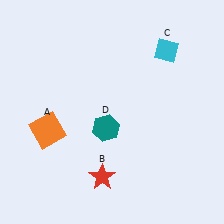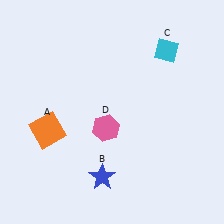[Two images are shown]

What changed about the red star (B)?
In Image 1, B is red. In Image 2, it changed to blue.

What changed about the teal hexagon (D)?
In Image 1, D is teal. In Image 2, it changed to pink.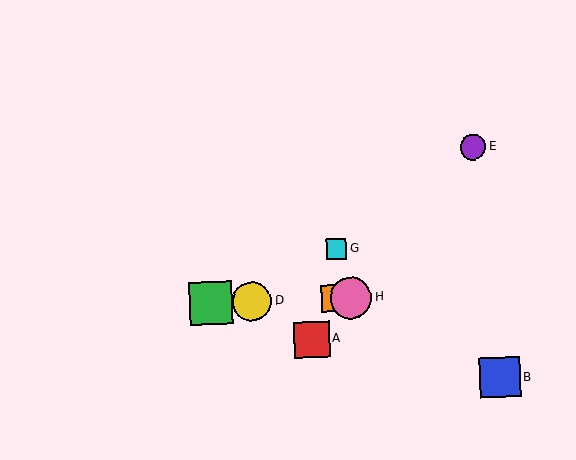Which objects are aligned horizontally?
Objects C, D, F, H are aligned horizontally.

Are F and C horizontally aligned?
Yes, both are at y≈298.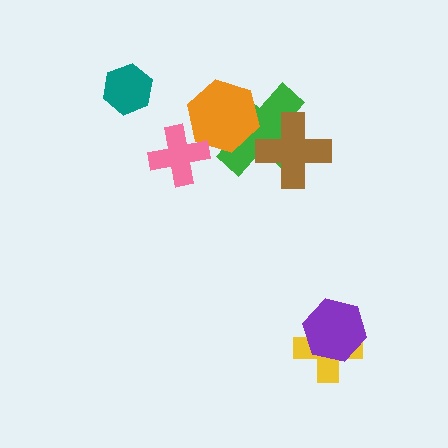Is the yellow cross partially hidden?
Yes, it is partially covered by another shape.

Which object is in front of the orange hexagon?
The pink cross is in front of the orange hexagon.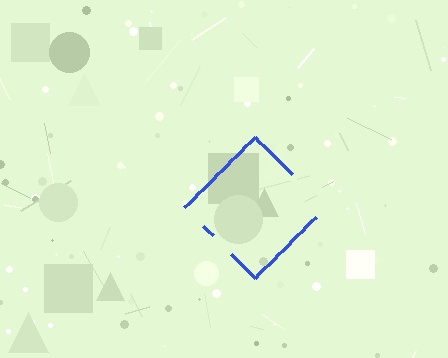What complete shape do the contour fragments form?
The contour fragments form a diamond.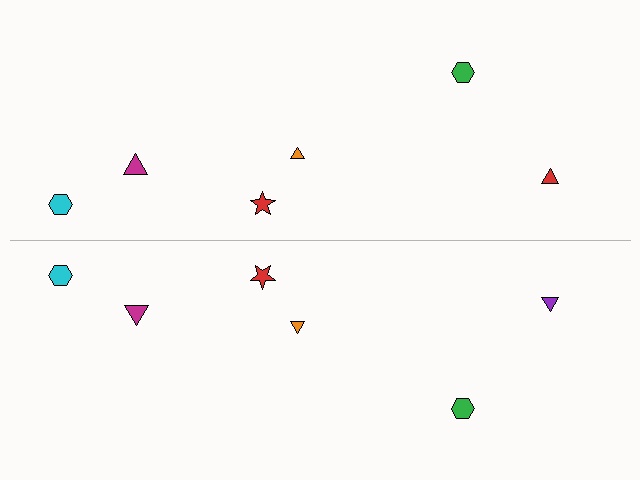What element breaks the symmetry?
The purple triangle on the bottom side breaks the symmetry — its mirror counterpart is red.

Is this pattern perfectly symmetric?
No, the pattern is not perfectly symmetric. The purple triangle on the bottom side breaks the symmetry — its mirror counterpart is red.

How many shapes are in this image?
There are 12 shapes in this image.